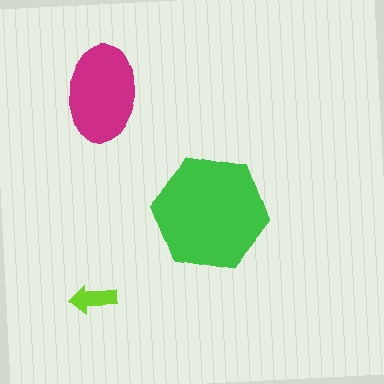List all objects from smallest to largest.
The lime arrow, the magenta ellipse, the green hexagon.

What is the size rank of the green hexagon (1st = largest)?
1st.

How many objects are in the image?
There are 3 objects in the image.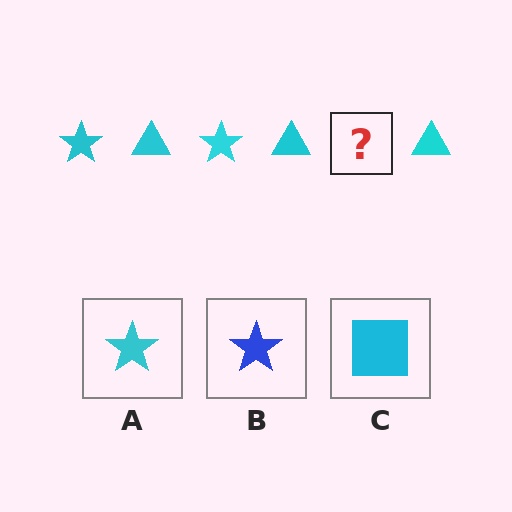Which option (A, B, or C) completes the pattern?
A.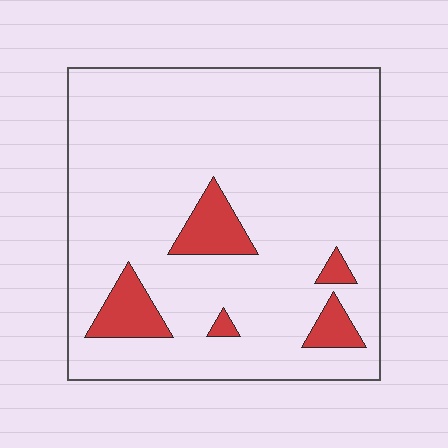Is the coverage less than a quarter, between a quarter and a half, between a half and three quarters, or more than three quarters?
Less than a quarter.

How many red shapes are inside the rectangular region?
5.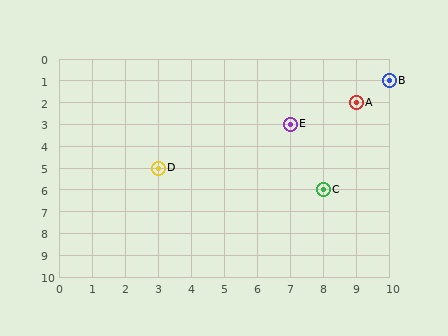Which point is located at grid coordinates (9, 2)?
Point A is at (9, 2).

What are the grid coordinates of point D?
Point D is at grid coordinates (3, 5).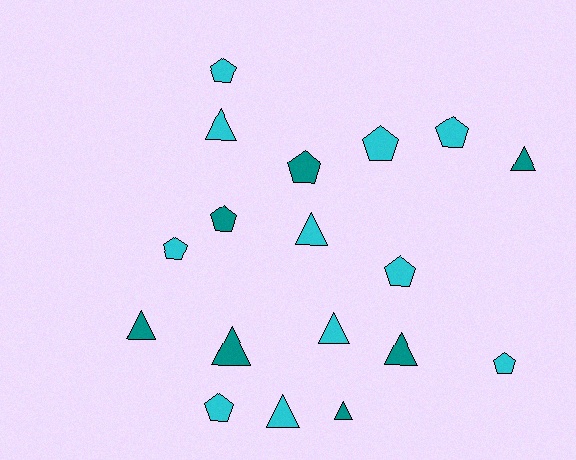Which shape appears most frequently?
Pentagon, with 9 objects.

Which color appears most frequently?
Cyan, with 11 objects.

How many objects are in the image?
There are 18 objects.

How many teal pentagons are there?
There are 2 teal pentagons.